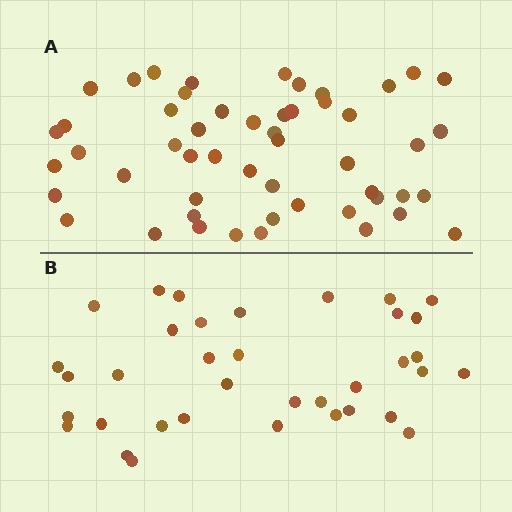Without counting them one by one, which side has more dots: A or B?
Region A (the top region) has more dots.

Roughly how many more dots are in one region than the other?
Region A has approximately 15 more dots than region B.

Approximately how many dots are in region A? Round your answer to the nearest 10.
About 50 dots. (The exact count is 52, which rounds to 50.)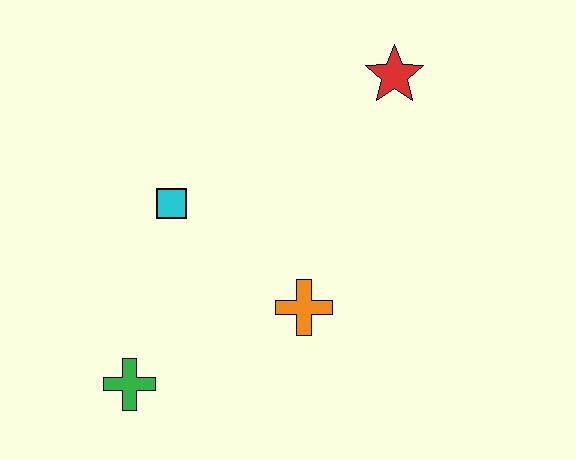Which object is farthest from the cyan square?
The red star is farthest from the cyan square.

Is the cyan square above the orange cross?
Yes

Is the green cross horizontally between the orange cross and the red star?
No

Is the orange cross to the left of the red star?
Yes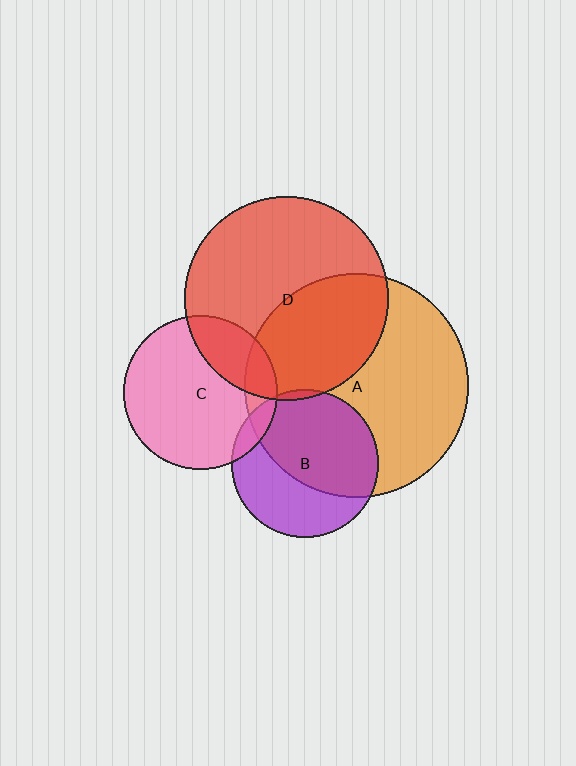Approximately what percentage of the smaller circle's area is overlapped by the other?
Approximately 25%.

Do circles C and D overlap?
Yes.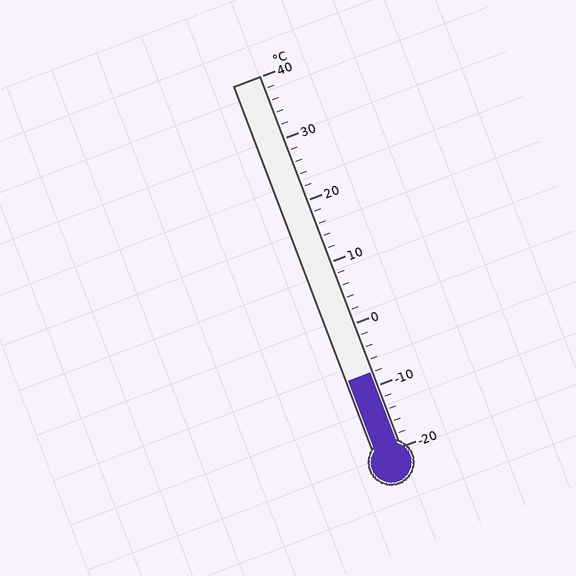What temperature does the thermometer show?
The thermometer shows approximately -8°C.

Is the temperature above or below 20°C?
The temperature is below 20°C.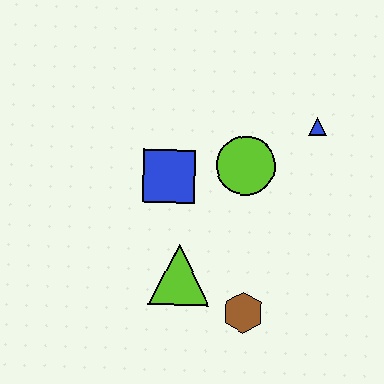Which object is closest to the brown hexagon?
The lime triangle is closest to the brown hexagon.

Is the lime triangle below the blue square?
Yes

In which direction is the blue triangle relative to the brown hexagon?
The blue triangle is above the brown hexagon.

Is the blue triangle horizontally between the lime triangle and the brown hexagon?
No